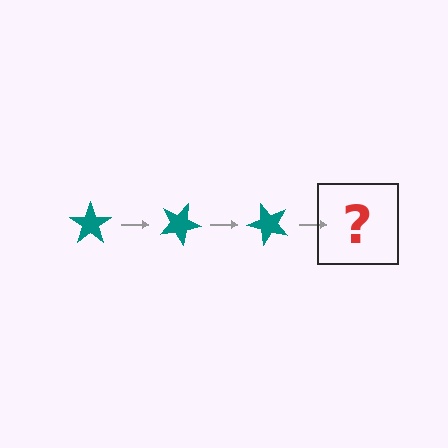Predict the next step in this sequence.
The next step is a teal star rotated 75 degrees.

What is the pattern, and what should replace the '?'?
The pattern is that the star rotates 25 degrees each step. The '?' should be a teal star rotated 75 degrees.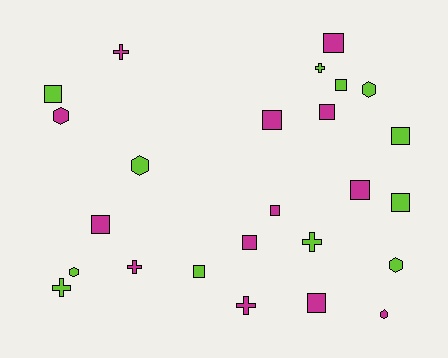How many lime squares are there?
There are 5 lime squares.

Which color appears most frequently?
Magenta, with 13 objects.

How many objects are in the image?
There are 25 objects.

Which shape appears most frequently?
Square, with 13 objects.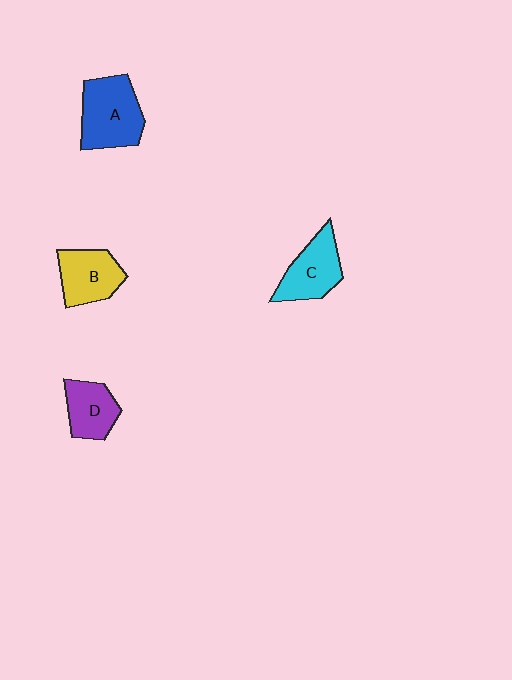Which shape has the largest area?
Shape A (blue).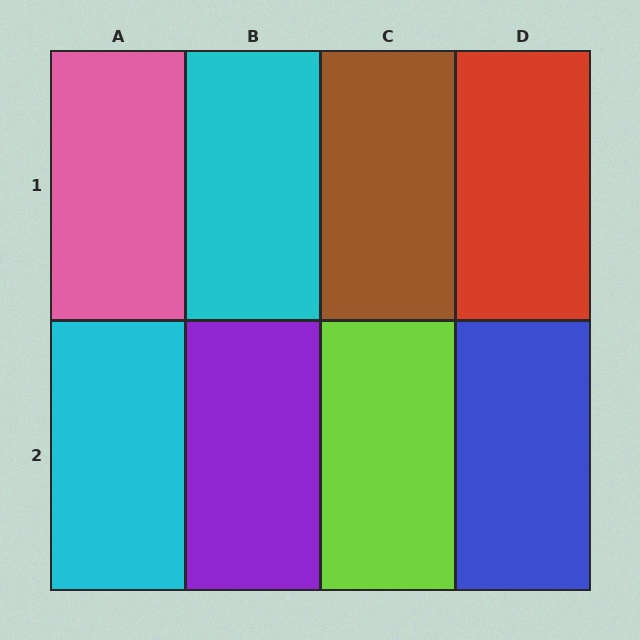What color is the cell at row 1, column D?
Red.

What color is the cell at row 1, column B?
Cyan.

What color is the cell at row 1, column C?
Brown.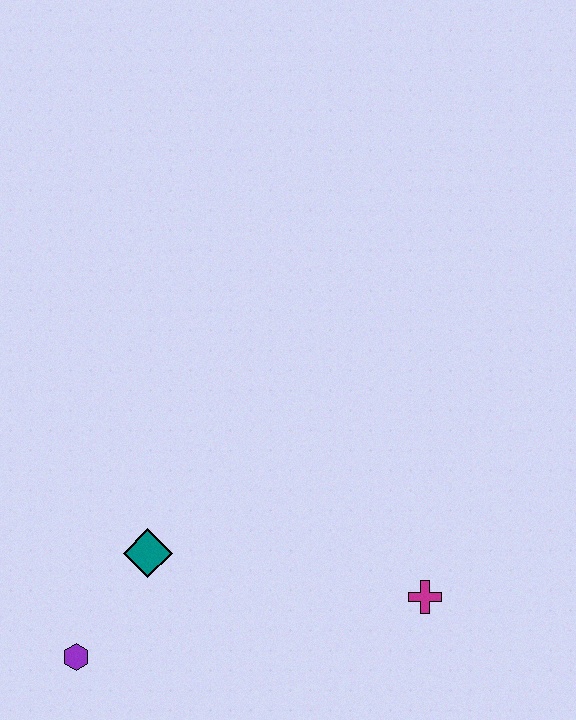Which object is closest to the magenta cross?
The teal diamond is closest to the magenta cross.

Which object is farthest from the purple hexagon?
The magenta cross is farthest from the purple hexagon.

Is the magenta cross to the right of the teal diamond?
Yes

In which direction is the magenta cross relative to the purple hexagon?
The magenta cross is to the right of the purple hexagon.